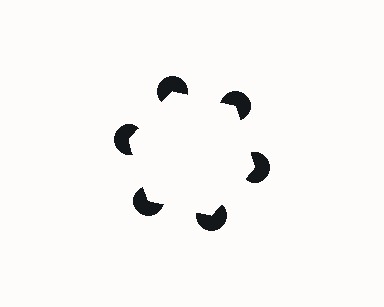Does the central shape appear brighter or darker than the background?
It typically appears slightly brighter than the background, even though no actual brightness change is drawn.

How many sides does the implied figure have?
6 sides.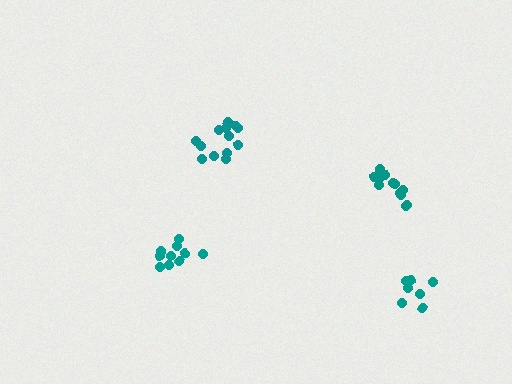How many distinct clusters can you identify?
There are 4 distinct clusters.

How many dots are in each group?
Group 1: 12 dots, Group 2: 11 dots, Group 3: 13 dots, Group 4: 7 dots (43 total).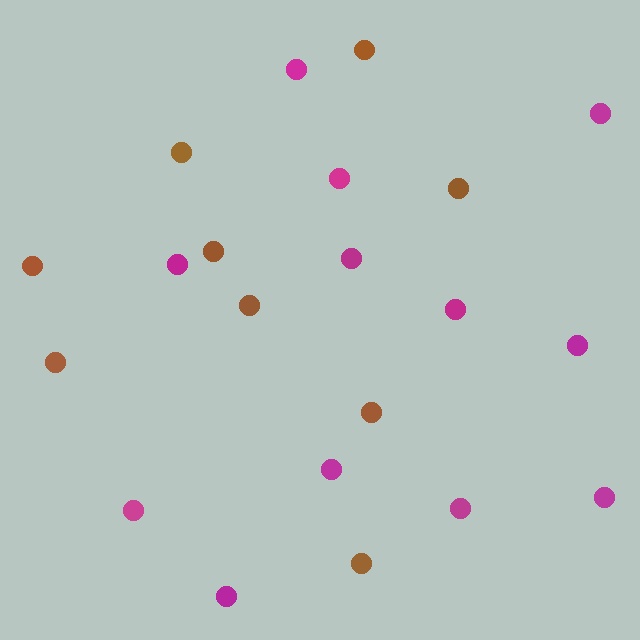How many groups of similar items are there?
There are 2 groups: one group of brown circles (9) and one group of magenta circles (12).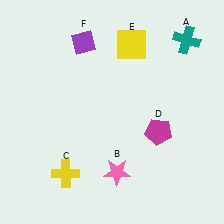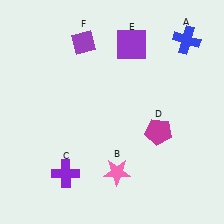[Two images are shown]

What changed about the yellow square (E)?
In Image 1, E is yellow. In Image 2, it changed to purple.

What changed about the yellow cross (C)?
In Image 1, C is yellow. In Image 2, it changed to purple.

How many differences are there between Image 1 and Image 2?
There are 3 differences between the two images.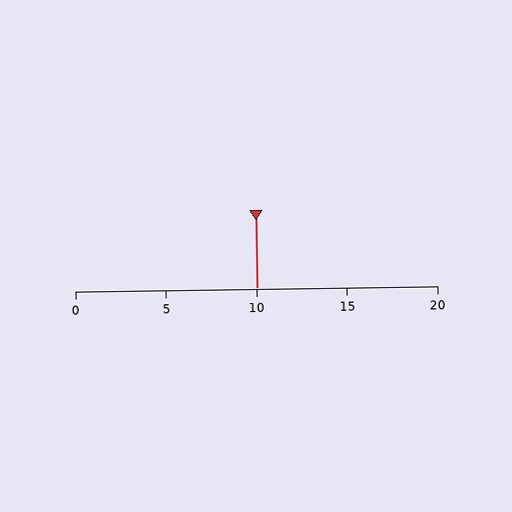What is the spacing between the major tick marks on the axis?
The major ticks are spaced 5 apart.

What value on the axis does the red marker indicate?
The marker indicates approximately 10.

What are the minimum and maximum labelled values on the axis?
The axis runs from 0 to 20.